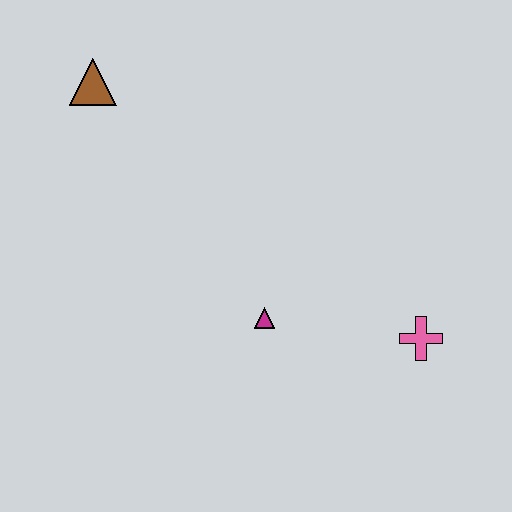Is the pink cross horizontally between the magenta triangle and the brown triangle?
No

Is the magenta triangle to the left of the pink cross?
Yes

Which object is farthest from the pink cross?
The brown triangle is farthest from the pink cross.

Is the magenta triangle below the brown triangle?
Yes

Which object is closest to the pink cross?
The magenta triangle is closest to the pink cross.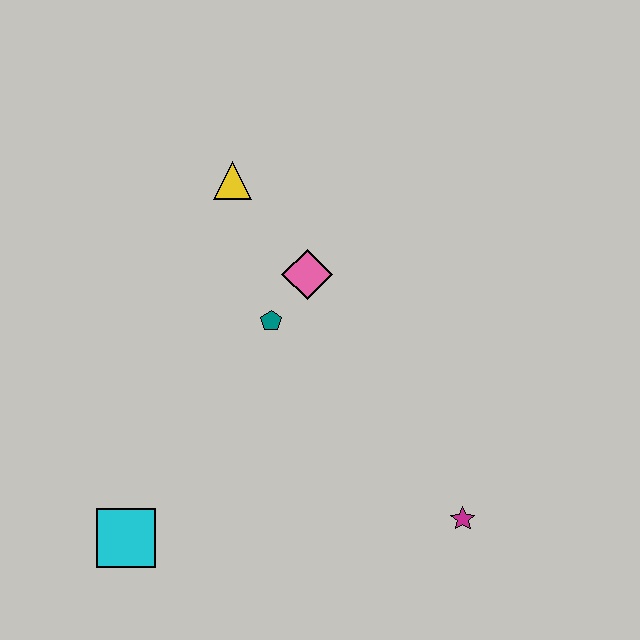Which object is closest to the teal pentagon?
The pink diamond is closest to the teal pentagon.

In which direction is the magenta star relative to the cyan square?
The magenta star is to the right of the cyan square.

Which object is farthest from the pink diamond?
The cyan square is farthest from the pink diamond.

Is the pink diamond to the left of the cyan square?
No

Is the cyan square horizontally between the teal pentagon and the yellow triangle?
No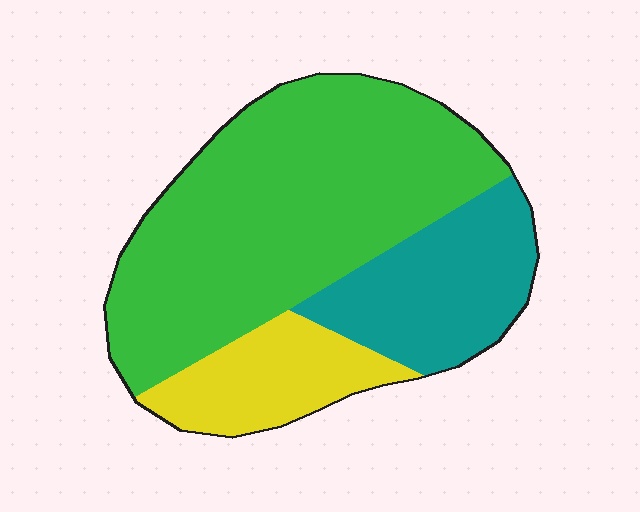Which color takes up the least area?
Yellow, at roughly 15%.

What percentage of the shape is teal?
Teal takes up about one quarter (1/4) of the shape.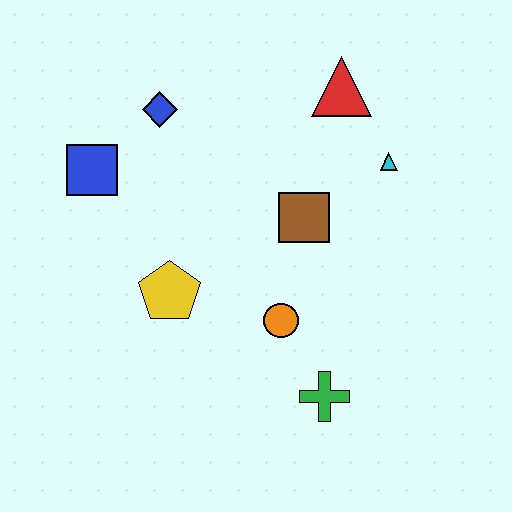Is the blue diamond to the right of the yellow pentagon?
No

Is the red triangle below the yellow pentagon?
No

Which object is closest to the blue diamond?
The blue square is closest to the blue diamond.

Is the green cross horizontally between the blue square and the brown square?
No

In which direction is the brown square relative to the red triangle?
The brown square is below the red triangle.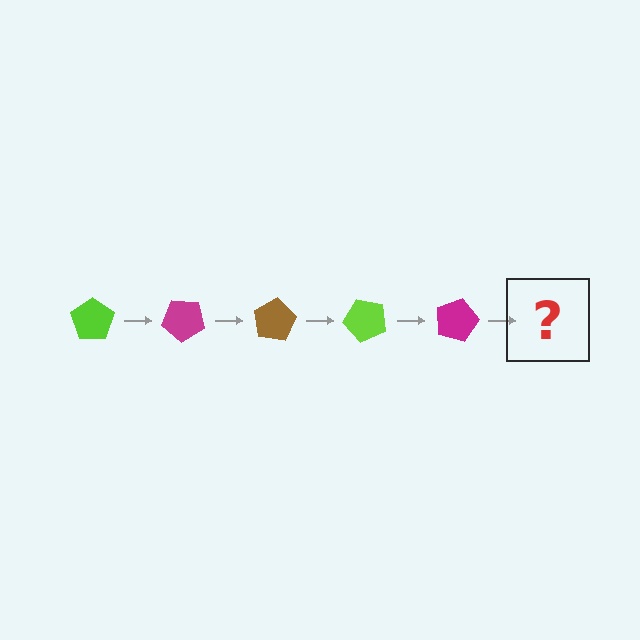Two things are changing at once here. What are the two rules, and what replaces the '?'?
The two rules are that it rotates 40 degrees each step and the color cycles through lime, magenta, and brown. The '?' should be a brown pentagon, rotated 200 degrees from the start.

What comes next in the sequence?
The next element should be a brown pentagon, rotated 200 degrees from the start.